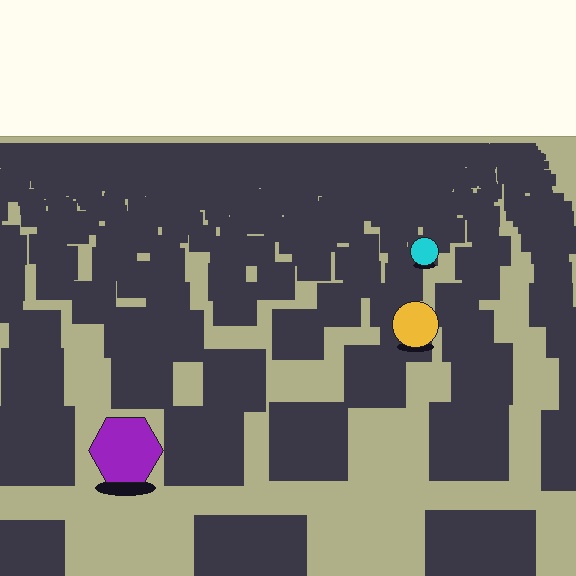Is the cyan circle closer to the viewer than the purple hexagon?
No. The purple hexagon is closer — you can tell from the texture gradient: the ground texture is coarser near it.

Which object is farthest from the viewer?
The cyan circle is farthest from the viewer. It appears smaller and the ground texture around it is denser.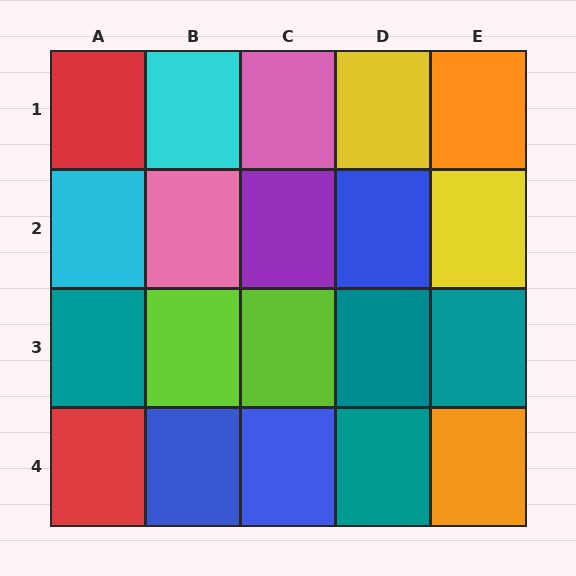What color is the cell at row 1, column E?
Orange.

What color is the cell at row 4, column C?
Blue.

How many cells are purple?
1 cell is purple.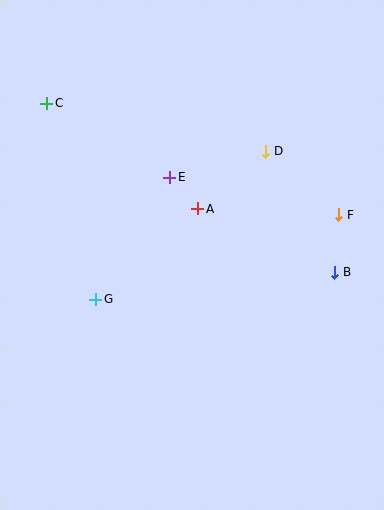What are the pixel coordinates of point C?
Point C is at (47, 103).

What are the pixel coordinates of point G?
Point G is at (95, 299).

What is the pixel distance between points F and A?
The distance between F and A is 141 pixels.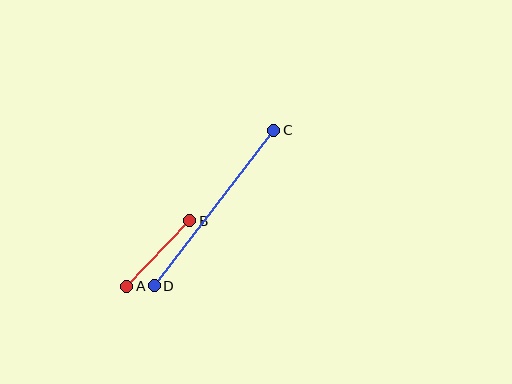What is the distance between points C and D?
The distance is approximately 196 pixels.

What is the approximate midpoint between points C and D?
The midpoint is at approximately (214, 208) pixels.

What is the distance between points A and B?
The distance is approximately 91 pixels.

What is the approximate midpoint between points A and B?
The midpoint is at approximately (158, 254) pixels.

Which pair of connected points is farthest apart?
Points C and D are farthest apart.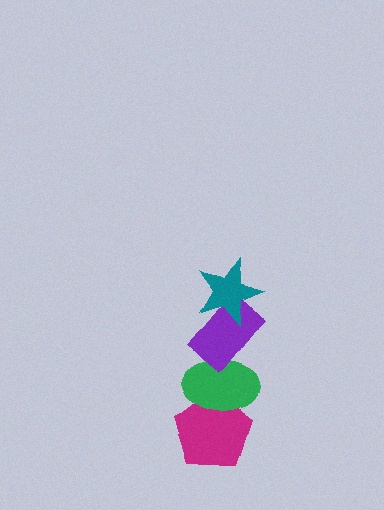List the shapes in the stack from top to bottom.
From top to bottom: the teal star, the purple rectangle, the green ellipse, the magenta pentagon.